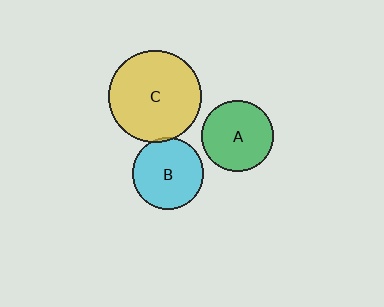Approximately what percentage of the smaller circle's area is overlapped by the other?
Approximately 5%.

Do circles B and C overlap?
Yes.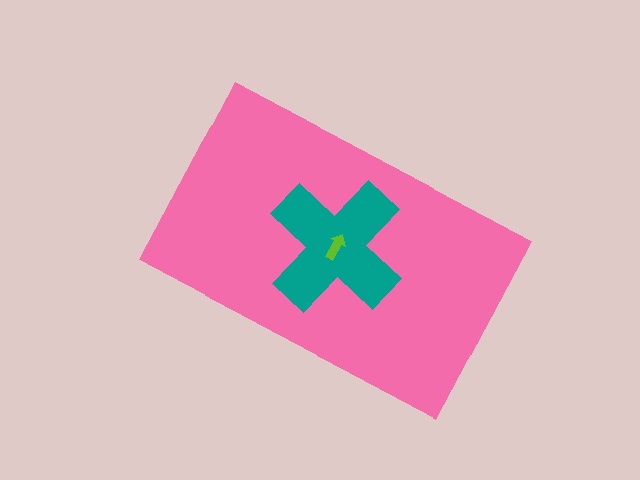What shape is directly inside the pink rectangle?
The teal cross.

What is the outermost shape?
The pink rectangle.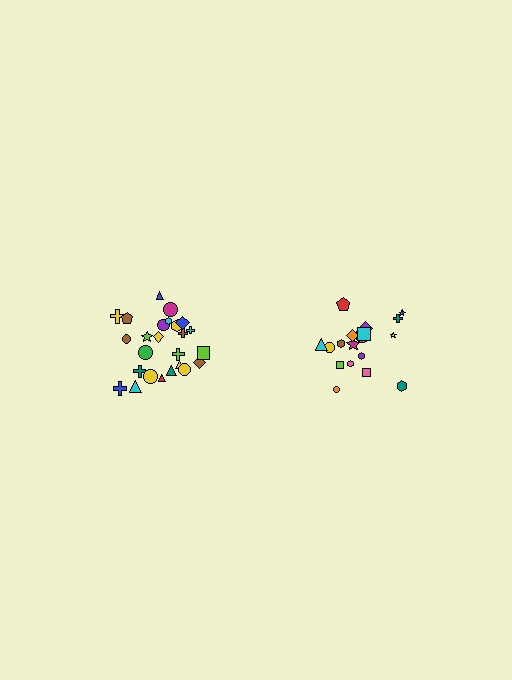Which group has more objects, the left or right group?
The left group.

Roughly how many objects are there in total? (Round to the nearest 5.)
Roughly 45 objects in total.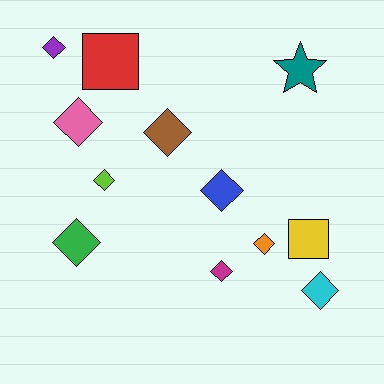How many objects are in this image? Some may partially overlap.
There are 12 objects.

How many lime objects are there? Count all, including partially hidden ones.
There is 1 lime object.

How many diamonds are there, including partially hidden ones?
There are 9 diamonds.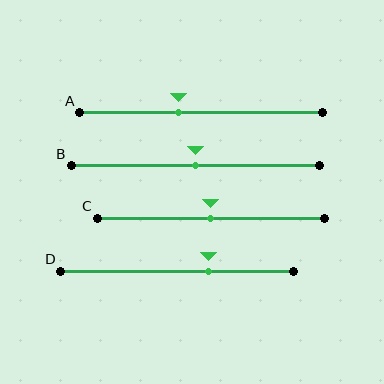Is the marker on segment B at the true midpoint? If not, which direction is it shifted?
Yes, the marker on segment B is at the true midpoint.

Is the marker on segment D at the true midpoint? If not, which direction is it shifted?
No, the marker on segment D is shifted to the right by about 14% of the segment length.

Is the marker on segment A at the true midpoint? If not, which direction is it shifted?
No, the marker on segment A is shifted to the left by about 9% of the segment length.